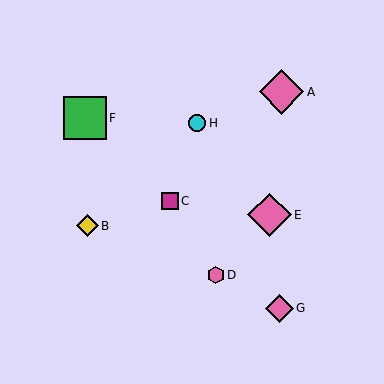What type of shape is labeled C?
Shape C is a magenta square.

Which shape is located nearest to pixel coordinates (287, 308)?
The pink diamond (labeled G) at (280, 308) is nearest to that location.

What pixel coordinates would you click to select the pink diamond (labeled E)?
Click at (269, 215) to select the pink diamond E.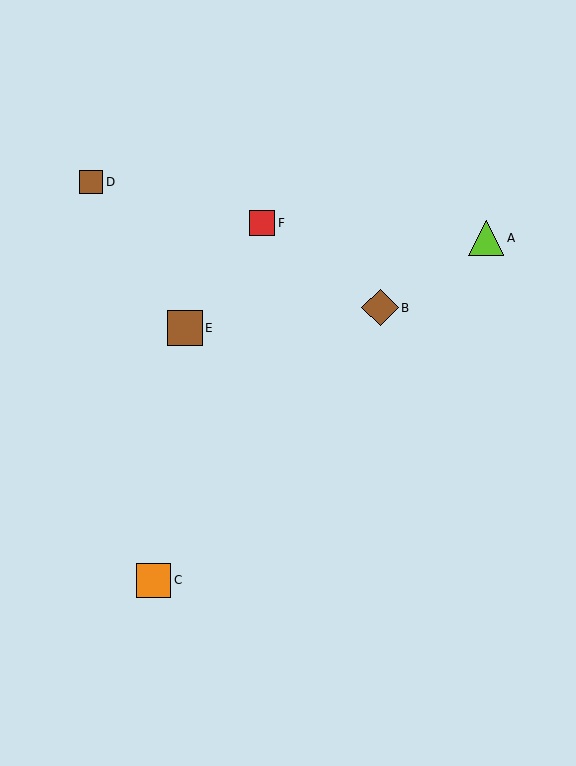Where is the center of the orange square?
The center of the orange square is at (154, 580).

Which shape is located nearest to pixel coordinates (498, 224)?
The lime triangle (labeled A) at (486, 238) is nearest to that location.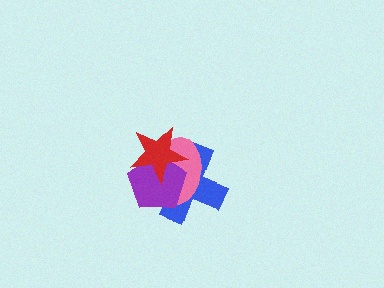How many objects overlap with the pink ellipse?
3 objects overlap with the pink ellipse.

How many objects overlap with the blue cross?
3 objects overlap with the blue cross.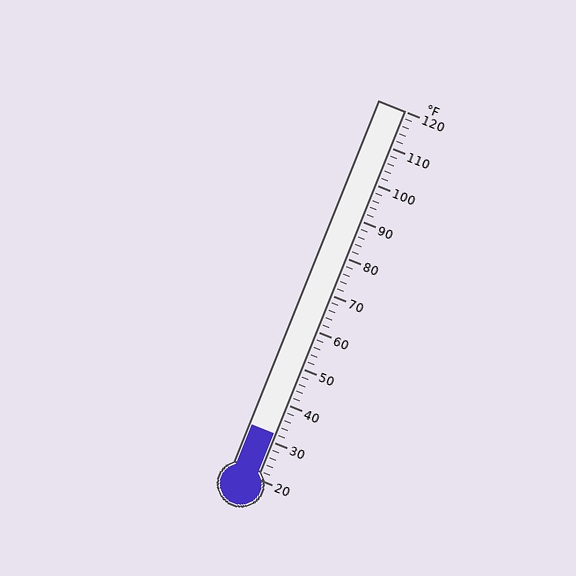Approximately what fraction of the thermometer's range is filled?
The thermometer is filled to approximately 10% of its range.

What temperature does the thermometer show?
The thermometer shows approximately 32°F.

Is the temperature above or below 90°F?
The temperature is below 90°F.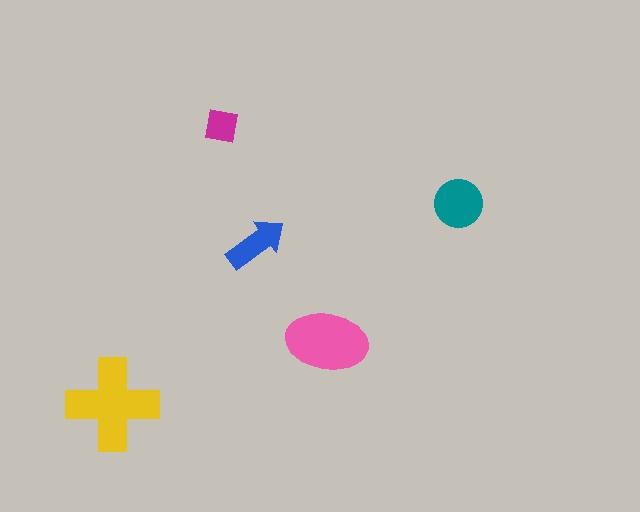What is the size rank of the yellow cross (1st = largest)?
1st.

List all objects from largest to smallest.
The yellow cross, the pink ellipse, the teal circle, the blue arrow, the magenta square.